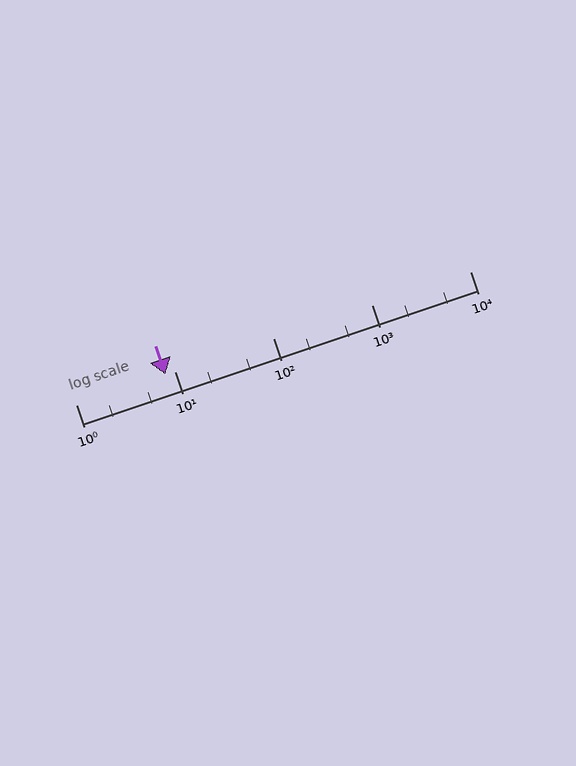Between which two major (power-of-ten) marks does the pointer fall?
The pointer is between 1 and 10.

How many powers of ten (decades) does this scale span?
The scale spans 4 decades, from 1 to 10000.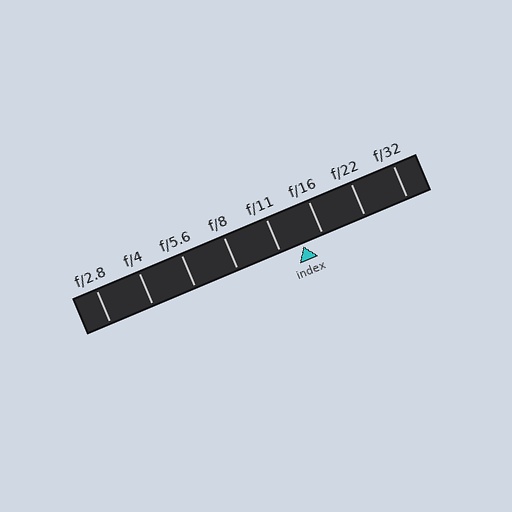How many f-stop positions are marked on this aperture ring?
There are 8 f-stop positions marked.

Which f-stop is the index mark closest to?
The index mark is closest to f/16.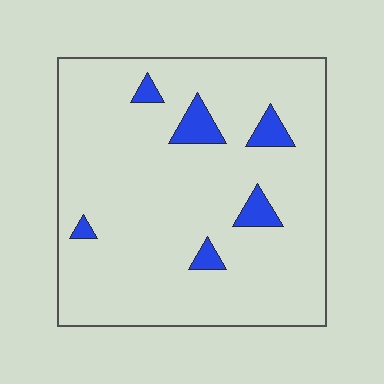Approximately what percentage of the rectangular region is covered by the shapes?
Approximately 10%.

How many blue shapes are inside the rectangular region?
6.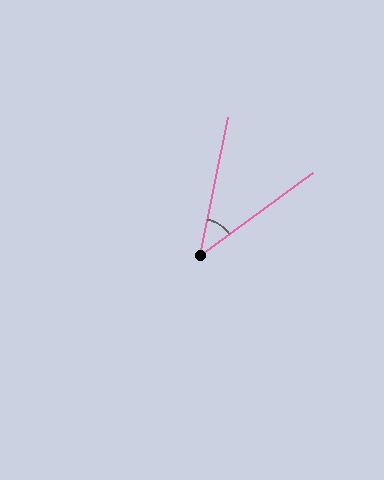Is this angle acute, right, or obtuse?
It is acute.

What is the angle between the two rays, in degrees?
Approximately 42 degrees.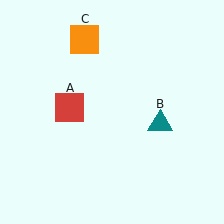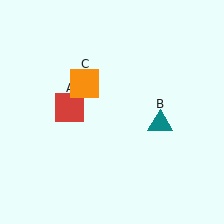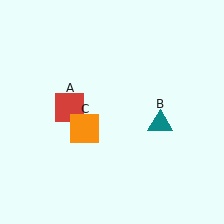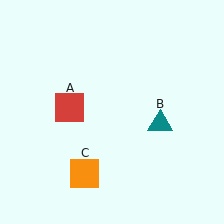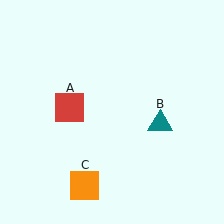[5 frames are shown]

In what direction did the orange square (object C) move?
The orange square (object C) moved down.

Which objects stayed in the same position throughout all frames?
Red square (object A) and teal triangle (object B) remained stationary.